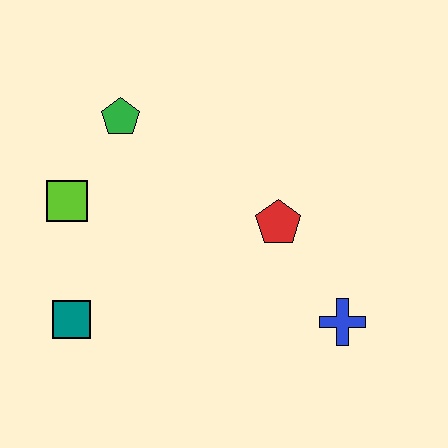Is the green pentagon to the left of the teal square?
No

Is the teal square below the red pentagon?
Yes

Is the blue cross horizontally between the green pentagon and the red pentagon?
No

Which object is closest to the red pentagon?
The blue cross is closest to the red pentagon.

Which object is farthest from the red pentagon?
The teal square is farthest from the red pentagon.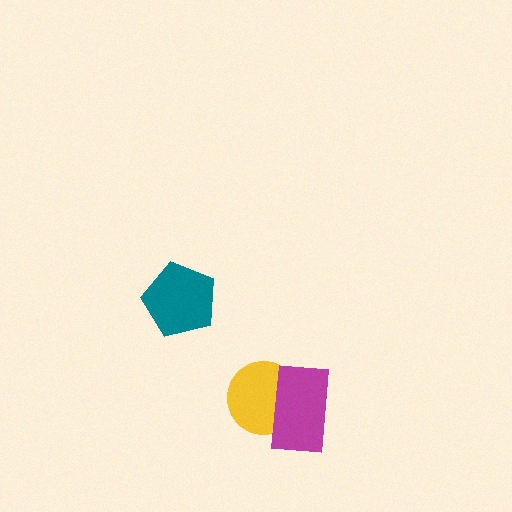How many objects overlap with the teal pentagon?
0 objects overlap with the teal pentagon.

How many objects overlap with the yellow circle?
1 object overlaps with the yellow circle.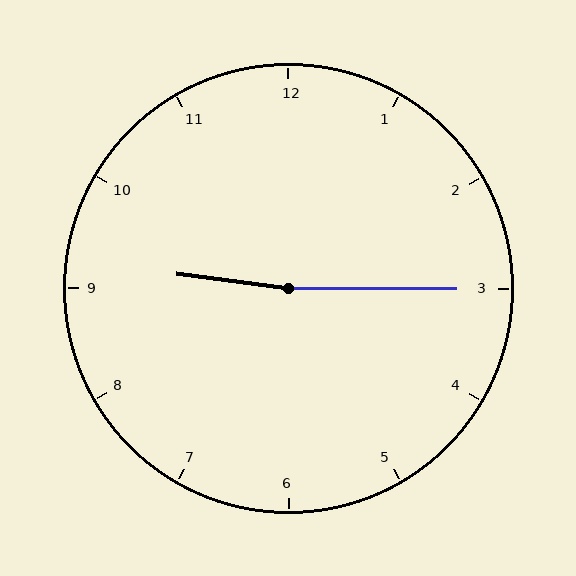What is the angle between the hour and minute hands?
Approximately 172 degrees.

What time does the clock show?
9:15.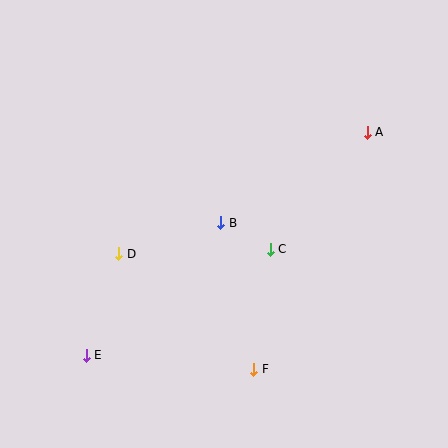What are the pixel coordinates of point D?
Point D is at (119, 254).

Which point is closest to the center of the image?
Point B at (221, 223) is closest to the center.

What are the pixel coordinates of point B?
Point B is at (221, 223).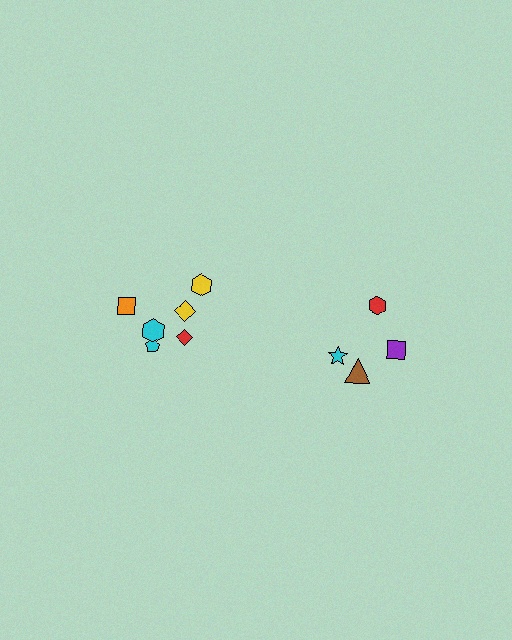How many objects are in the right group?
There are 4 objects.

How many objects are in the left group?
There are 6 objects.